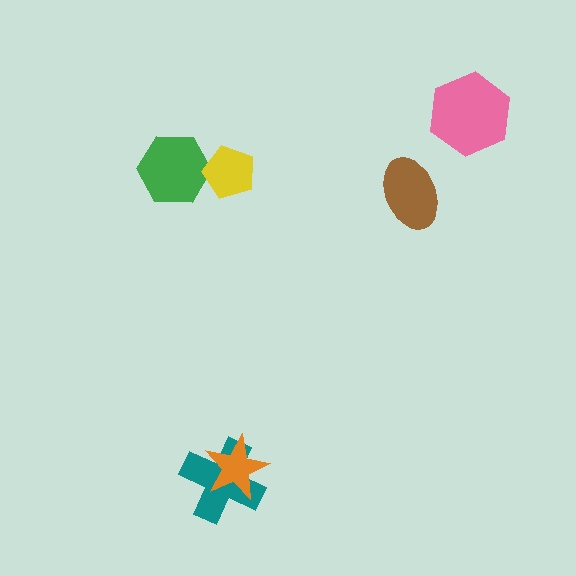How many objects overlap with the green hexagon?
1 object overlaps with the green hexagon.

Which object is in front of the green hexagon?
The yellow pentagon is in front of the green hexagon.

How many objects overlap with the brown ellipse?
0 objects overlap with the brown ellipse.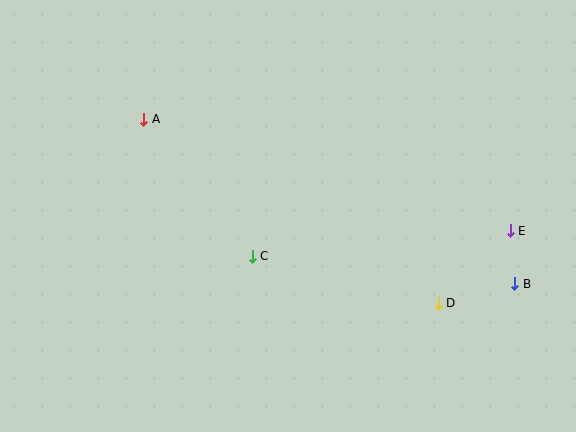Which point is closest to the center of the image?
Point C at (252, 256) is closest to the center.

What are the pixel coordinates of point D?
Point D is at (438, 303).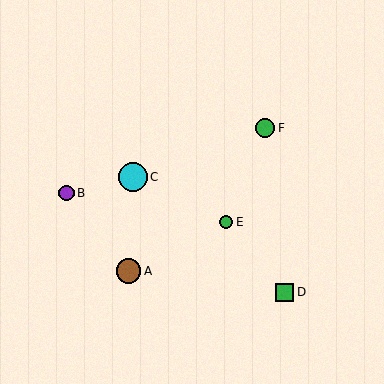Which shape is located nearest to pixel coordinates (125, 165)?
The cyan circle (labeled C) at (133, 177) is nearest to that location.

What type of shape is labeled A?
Shape A is a brown circle.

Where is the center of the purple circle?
The center of the purple circle is at (66, 193).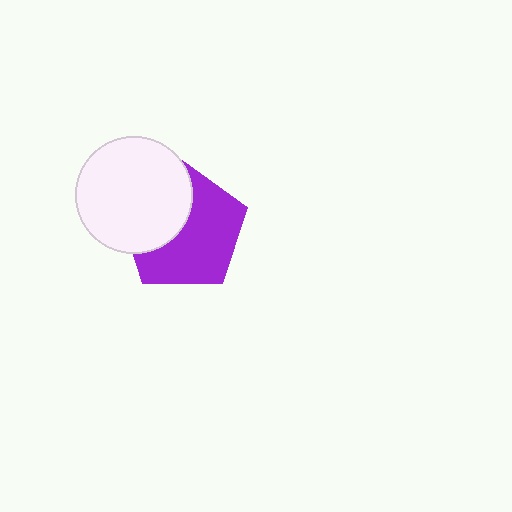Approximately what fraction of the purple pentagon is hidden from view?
Roughly 39% of the purple pentagon is hidden behind the white circle.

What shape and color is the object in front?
The object in front is a white circle.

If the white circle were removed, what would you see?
You would see the complete purple pentagon.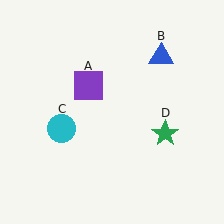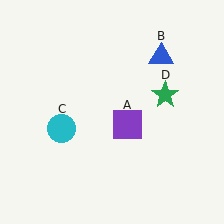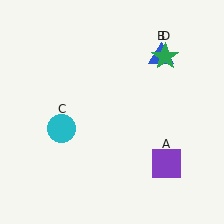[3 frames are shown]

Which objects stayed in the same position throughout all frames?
Blue triangle (object B) and cyan circle (object C) remained stationary.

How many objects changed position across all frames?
2 objects changed position: purple square (object A), green star (object D).